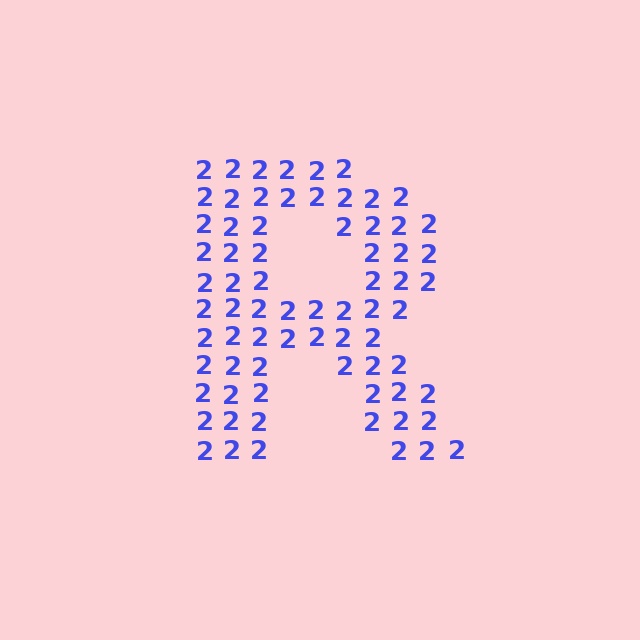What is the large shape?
The large shape is the letter R.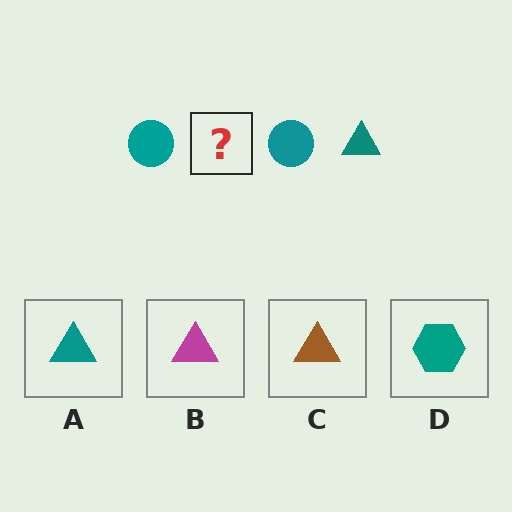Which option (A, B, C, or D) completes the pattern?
A.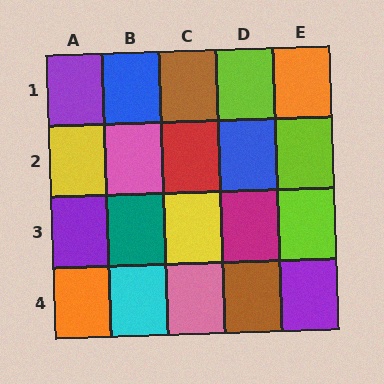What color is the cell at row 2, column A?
Yellow.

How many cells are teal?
1 cell is teal.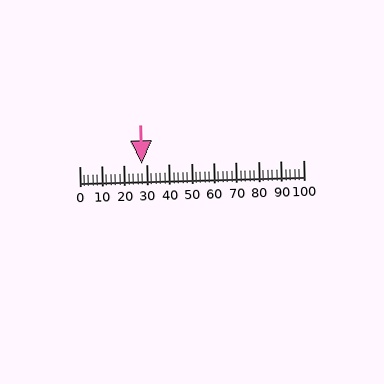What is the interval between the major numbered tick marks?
The major tick marks are spaced 10 units apart.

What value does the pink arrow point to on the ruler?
The pink arrow points to approximately 28.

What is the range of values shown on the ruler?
The ruler shows values from 0 to 100.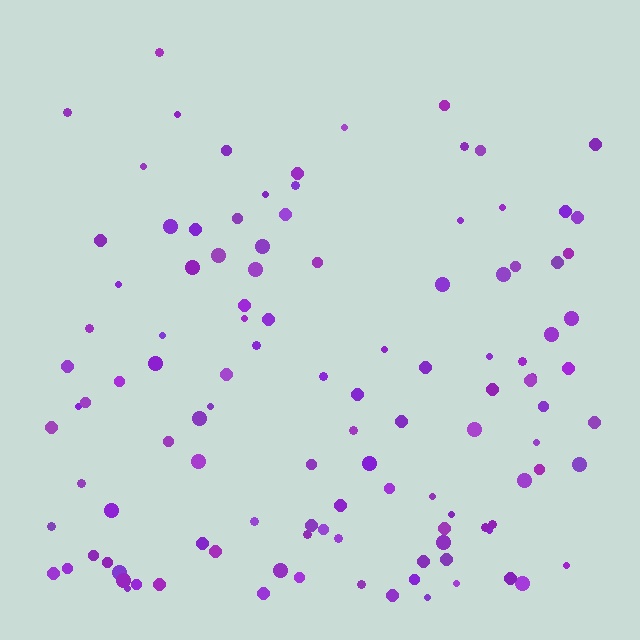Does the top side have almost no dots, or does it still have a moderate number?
Still a moderate number, just noticeably fewer than the bottom.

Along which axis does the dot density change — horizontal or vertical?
Vertical.